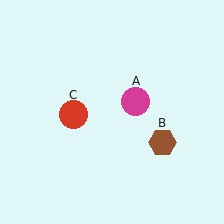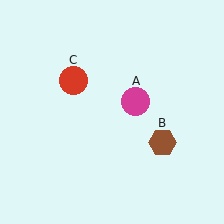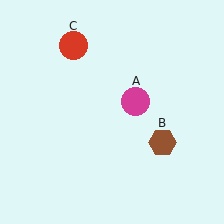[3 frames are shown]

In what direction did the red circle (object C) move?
The red circle (object C) moved up.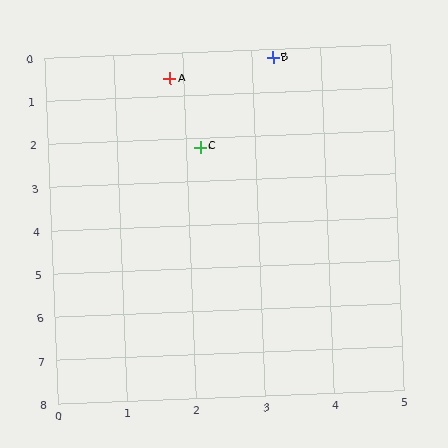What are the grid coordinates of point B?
Point B is at approximately (3.3, 0.2).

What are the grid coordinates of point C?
Point C is at approximately (2.2, 2.2).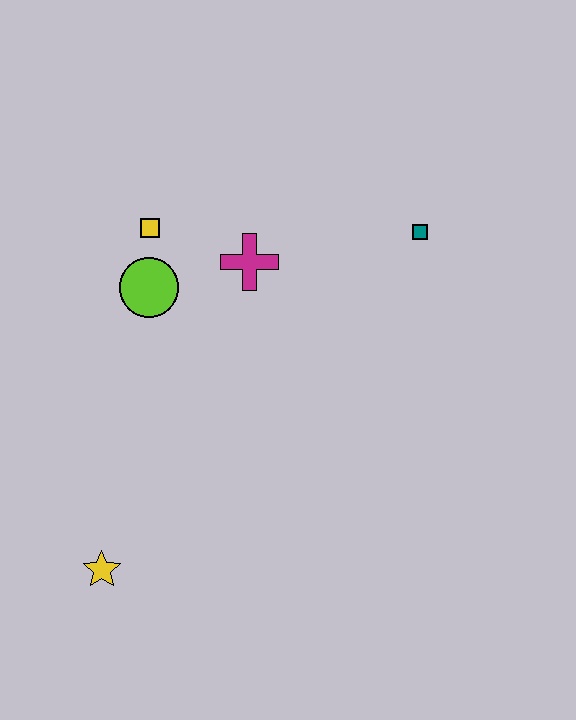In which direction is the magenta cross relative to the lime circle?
The magenta cross is to the right of the lime circle.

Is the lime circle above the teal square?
No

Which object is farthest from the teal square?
The yellow star is farthest from the teal square.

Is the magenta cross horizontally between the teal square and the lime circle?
Yes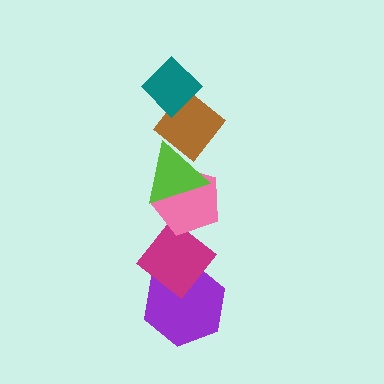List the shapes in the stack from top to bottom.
From top to bottom: the teal diamond, the brown diamond, the lime triangle, the pink pentagon, the magenta diamond, the purple hexagon.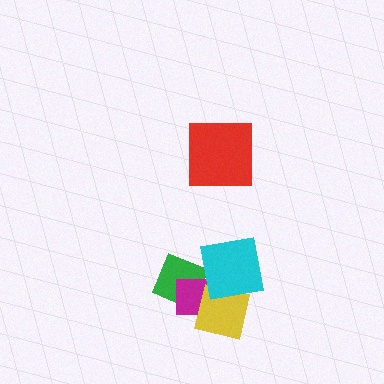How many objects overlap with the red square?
0 objects overlap with the red square.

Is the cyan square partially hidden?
No, no other shape covers it.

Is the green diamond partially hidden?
Yes, it is partially covered by another shape.